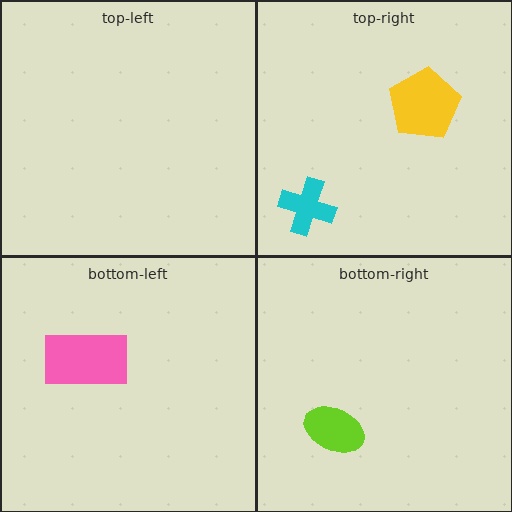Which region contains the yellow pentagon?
The top-right region.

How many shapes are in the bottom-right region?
1.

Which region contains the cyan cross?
The top-right region.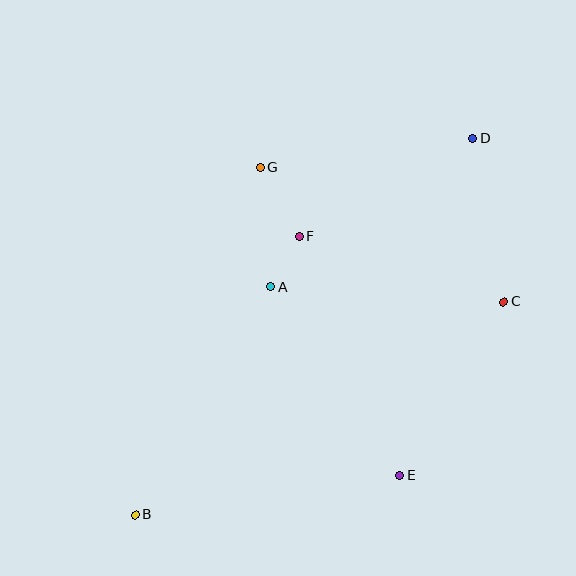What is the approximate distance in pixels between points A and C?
The distance between A and C is approximately 233 pixels.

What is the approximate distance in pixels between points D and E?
The distance between D and E is approximately 345 pixels.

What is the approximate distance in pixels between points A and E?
The distance between A and E is approximately 228 pixels.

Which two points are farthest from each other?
Points B and D are farthest from each other.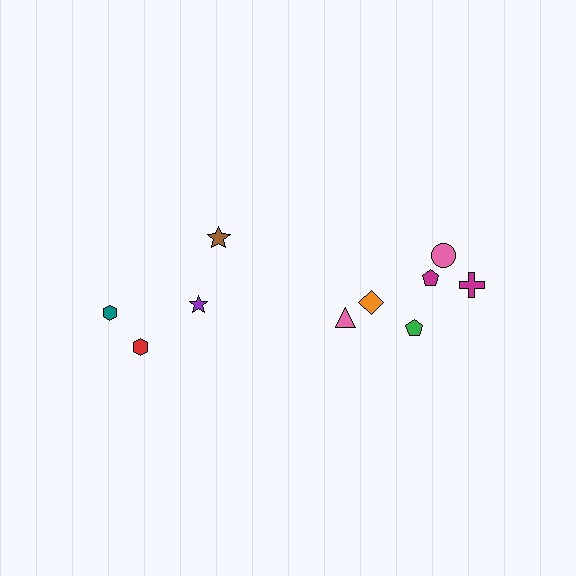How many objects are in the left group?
There are 4 objects.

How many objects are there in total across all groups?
There are 10 objects.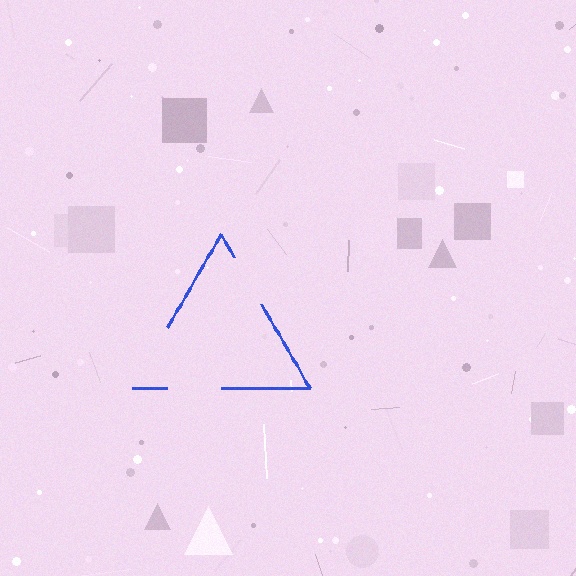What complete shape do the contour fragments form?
The contour fragments form a triangle.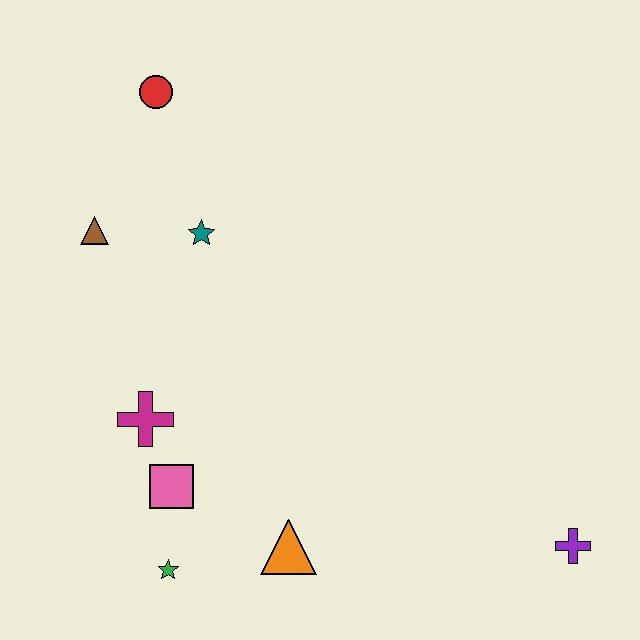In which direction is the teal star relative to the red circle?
The teal star is below the red circle.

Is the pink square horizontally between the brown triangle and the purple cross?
Yes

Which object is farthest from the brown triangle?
The purple cross is farthest from the brown triangle.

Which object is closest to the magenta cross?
The pink square is closest to the magenta cross.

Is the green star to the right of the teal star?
No